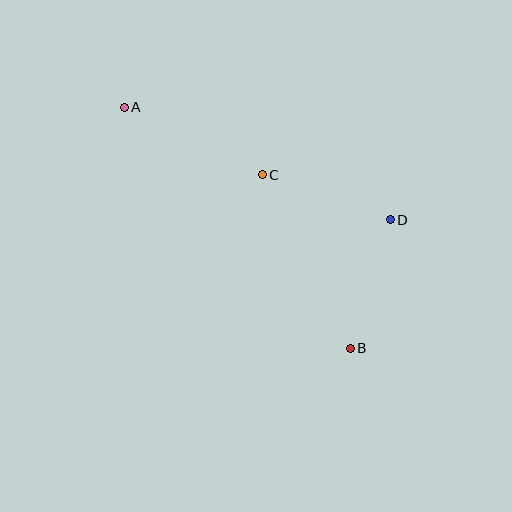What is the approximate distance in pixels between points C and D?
The distance between C and D is approximately 136 pixels.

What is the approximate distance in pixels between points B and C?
The distance between B and C is approximately 194 pixels.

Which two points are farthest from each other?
Points A and B are farthest from each other.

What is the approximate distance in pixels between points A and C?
The distance between A and C is approximately 154 pixels.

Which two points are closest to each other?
Points B and D are closest to each other.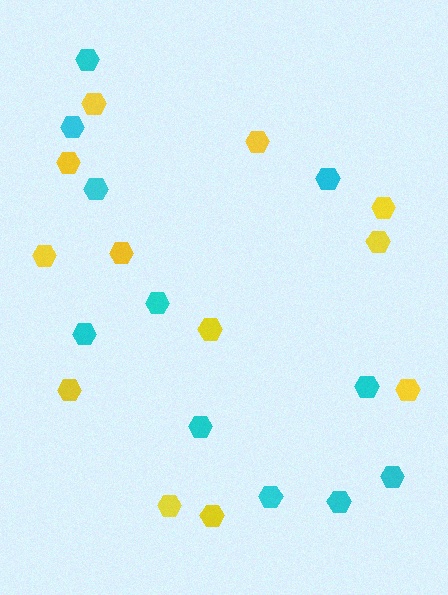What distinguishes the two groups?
There are 2 groups: one group of yellow hexagons (12) and one group of cyan hexagons (11).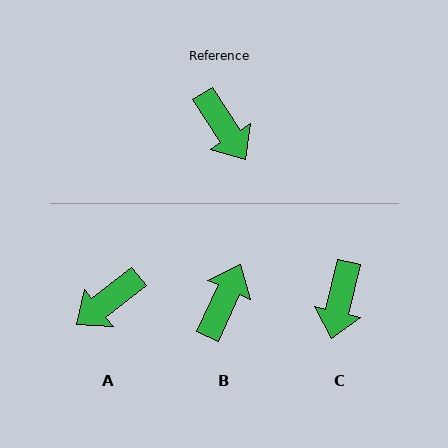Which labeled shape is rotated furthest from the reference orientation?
B, about 123 degrees away.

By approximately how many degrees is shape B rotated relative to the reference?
Approximately 123 degrees counter-clockwise.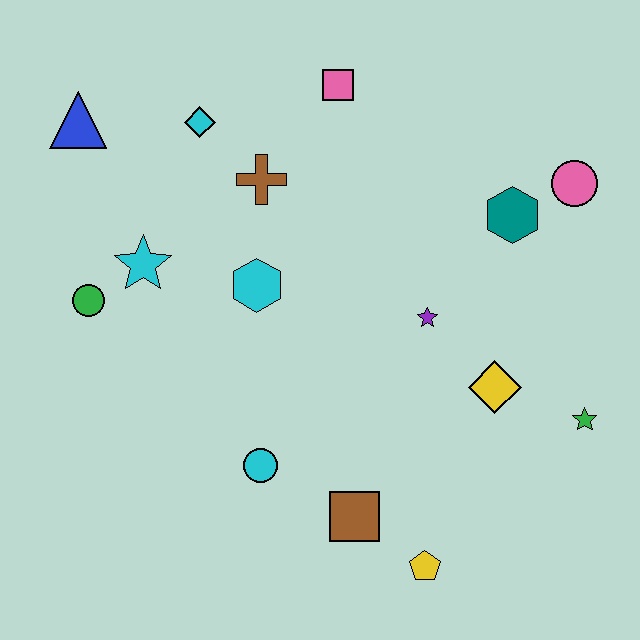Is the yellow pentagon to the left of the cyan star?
No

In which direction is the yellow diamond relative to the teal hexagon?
The yellow diamond is below the teal hexagon.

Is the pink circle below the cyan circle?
No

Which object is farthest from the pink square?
The yellow pentagon is farthest from the pink square.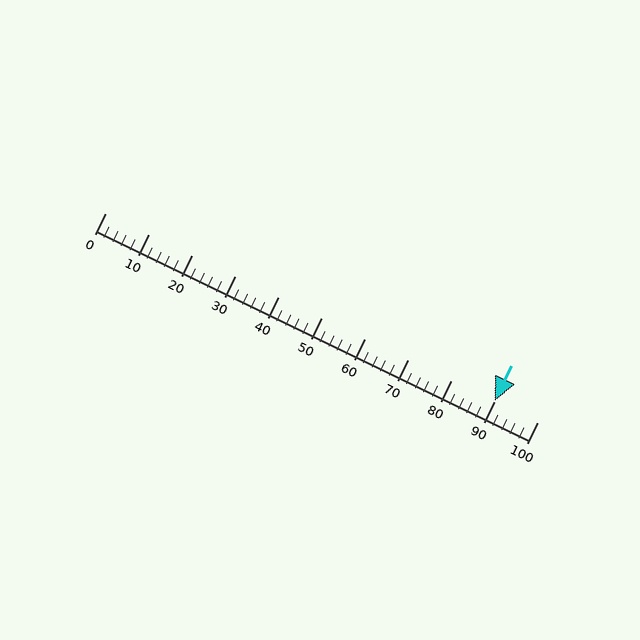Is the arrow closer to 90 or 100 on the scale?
The arrow is closer to 90.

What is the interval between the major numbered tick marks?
The major tick marks are spaced 10 units apart.